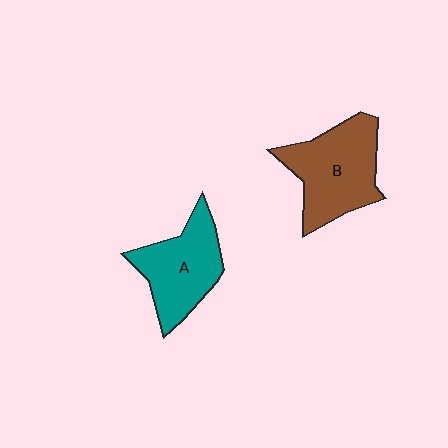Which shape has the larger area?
Shape B (brown).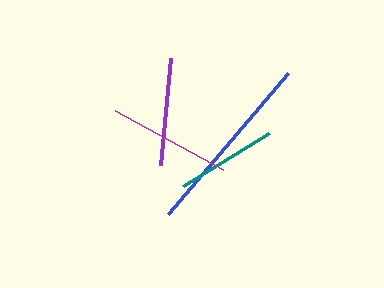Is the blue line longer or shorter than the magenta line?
The blue line is longer than the magenta line.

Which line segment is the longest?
The blue line is the longest at approximately 185 pixels.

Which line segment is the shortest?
The teal line is the shortest at approximately 101 pixels.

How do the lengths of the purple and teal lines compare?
The purple and teal lines are approximately the same length.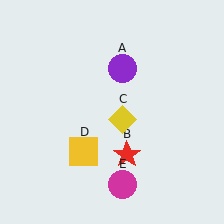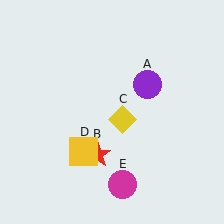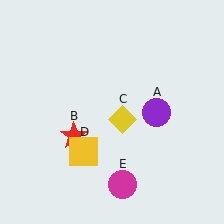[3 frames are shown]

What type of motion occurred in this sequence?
The purple circle (object A), red star (object B) rotated clockwise around the center of the scene.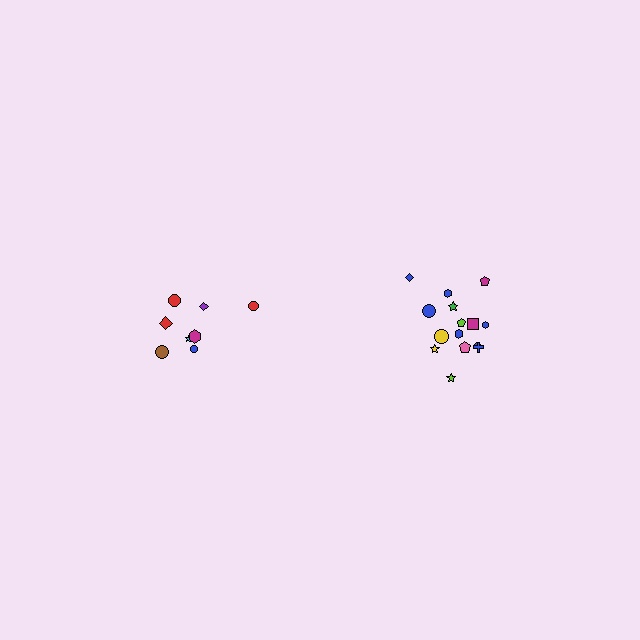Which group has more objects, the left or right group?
The right group.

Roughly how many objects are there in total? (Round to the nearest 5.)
Roughly 25 objects in total.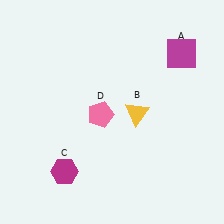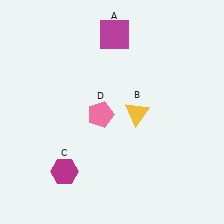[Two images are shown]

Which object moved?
The magenta square (A) moved left.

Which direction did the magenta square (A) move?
The magenta square (A) moved left.